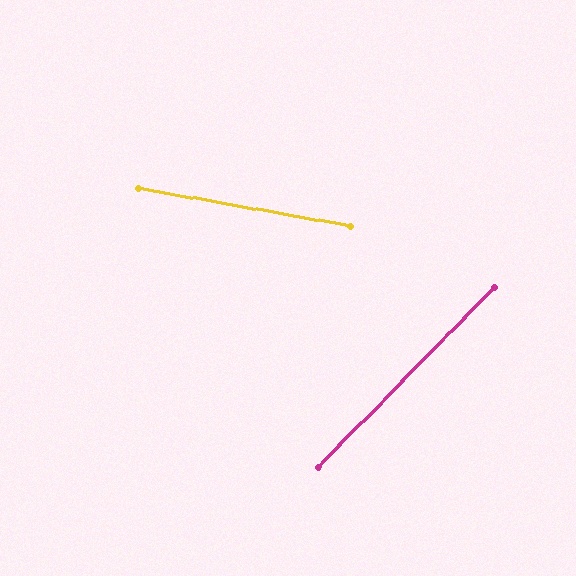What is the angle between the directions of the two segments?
Approximately 56 degrees.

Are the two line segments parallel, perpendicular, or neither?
Neither parallel nor perpendicular — they differ by about 56°.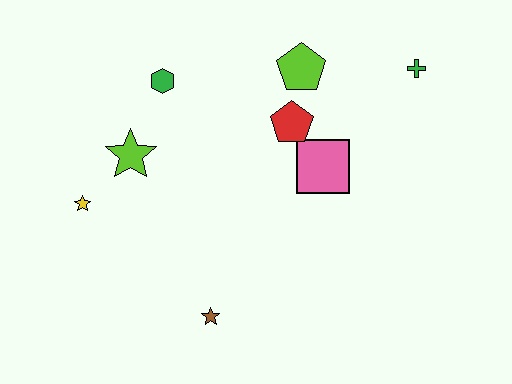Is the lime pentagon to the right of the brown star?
Yes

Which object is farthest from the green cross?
The yellow star is farthest from the green cross.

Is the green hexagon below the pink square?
No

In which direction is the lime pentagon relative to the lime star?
The lime pentagon is to the right of the lime star.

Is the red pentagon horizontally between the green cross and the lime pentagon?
No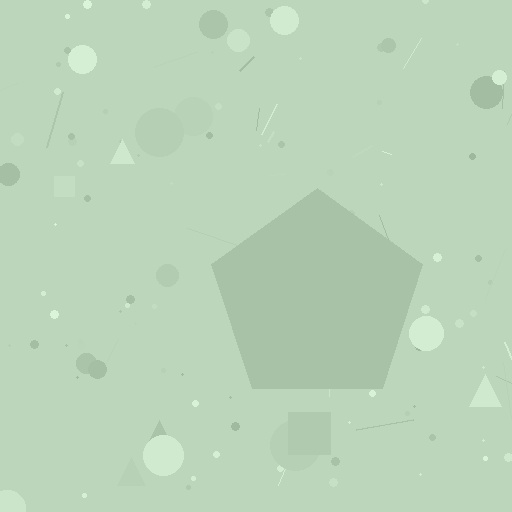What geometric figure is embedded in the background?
A pentagon is embedded in the background.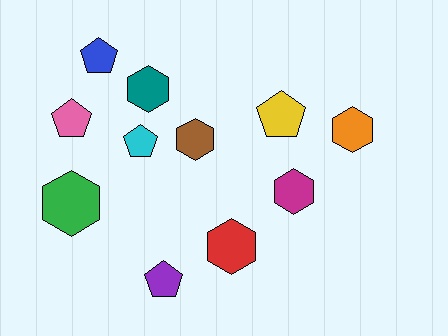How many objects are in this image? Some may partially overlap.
There are 11 objects.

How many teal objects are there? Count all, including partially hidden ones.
There is 1 teal object.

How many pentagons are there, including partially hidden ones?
There are 5 pentagons.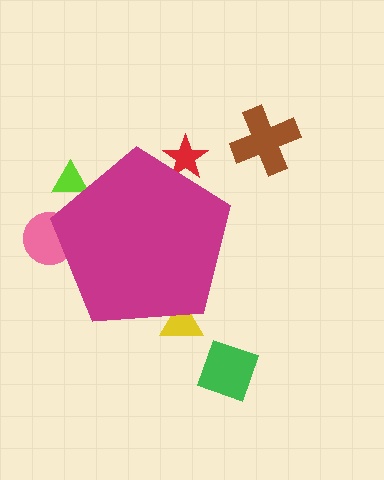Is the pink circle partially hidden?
Yes, the pink circle is partially hidden behind the magenta pentagon.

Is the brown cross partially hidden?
No, the brown cross is fully visible.